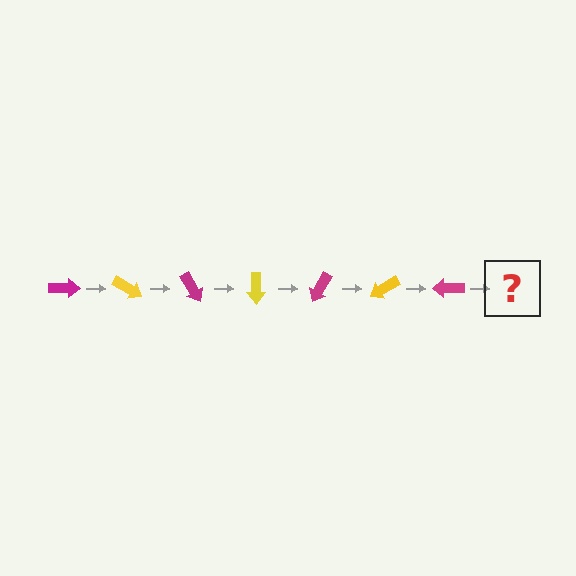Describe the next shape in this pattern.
It should be a yellow arrow, rotated 210 degrees from the start.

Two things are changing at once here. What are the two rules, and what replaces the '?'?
The two rules are that it rotates 30 degrees each step and the color cycles through magenta and yellow. The '?' should be a yellow arrow, rotated 210 degrees from the start.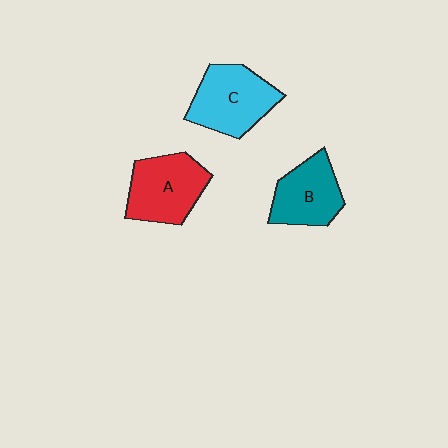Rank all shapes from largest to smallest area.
From largest to smallest: C (cyan), A (red), B (teal).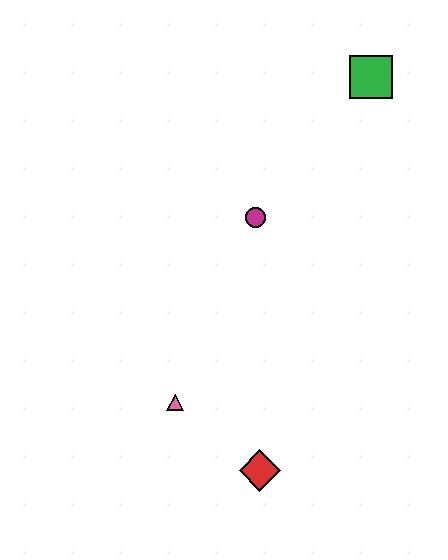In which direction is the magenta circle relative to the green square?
The magenta circle is below the green square.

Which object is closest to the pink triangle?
The red diamond is closest to the pink triangle.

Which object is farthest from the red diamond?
The green square is farthest from the red diamond.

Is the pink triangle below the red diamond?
No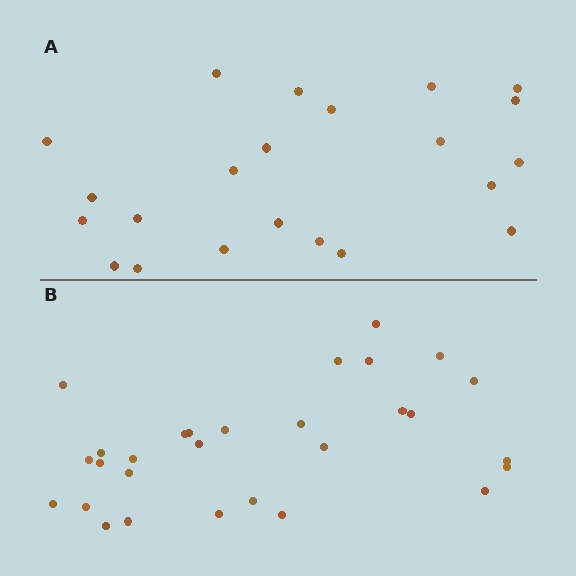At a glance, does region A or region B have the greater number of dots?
Region B (the bottom region) has more dots.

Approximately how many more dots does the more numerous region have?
Region B has roughly 8 or so more dots than region A.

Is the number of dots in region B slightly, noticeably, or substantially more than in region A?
Region B has noticeably more, but not dramatically so. The ratio is roughly 1.3 to 1.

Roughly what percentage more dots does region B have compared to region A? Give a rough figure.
About 30% more.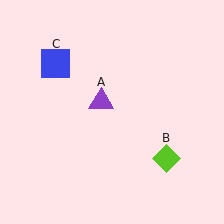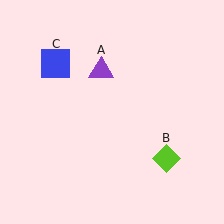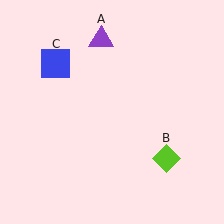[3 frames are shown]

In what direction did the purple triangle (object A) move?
The purple triangle (object A) moved up.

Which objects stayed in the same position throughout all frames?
Lime diamond (object B) and blue square (object C) remained stationary.